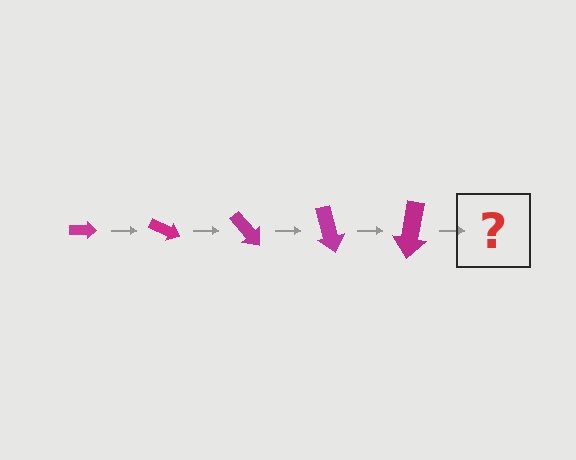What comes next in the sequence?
The next element should be an arrow, larger than the previous one and rotated 125 degrees from the start.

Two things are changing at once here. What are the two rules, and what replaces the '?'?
The two rules are that the arrow grows larger each step and it rotates 25 degrees each step. The '?' should be an arrow, larger than the previous one and rotated 125 degrees from the start.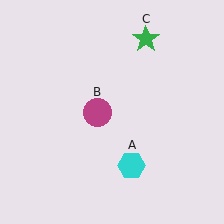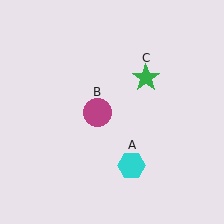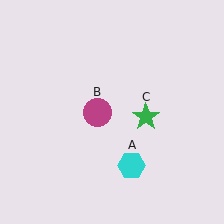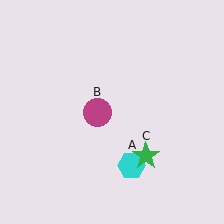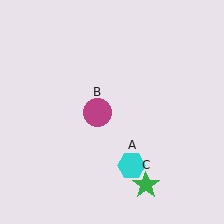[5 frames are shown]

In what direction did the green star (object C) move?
The green star (object C) moved down.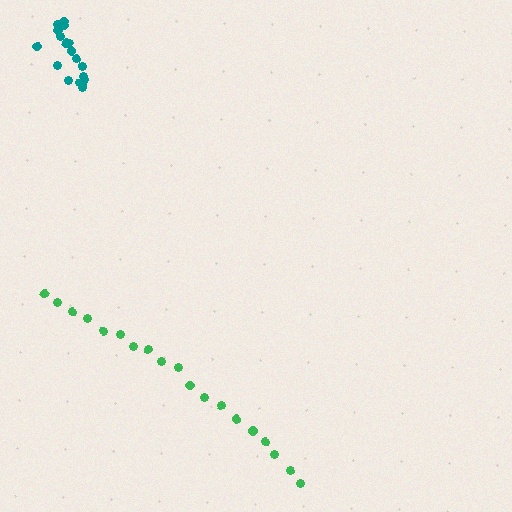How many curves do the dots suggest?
There are 2 distinct paths.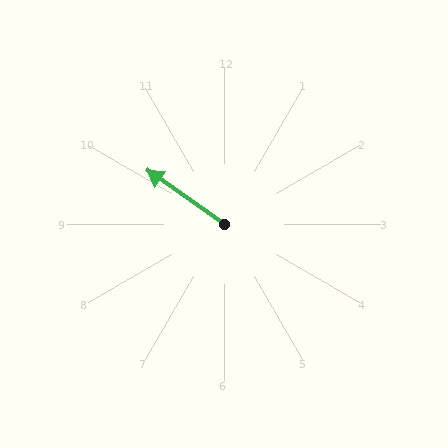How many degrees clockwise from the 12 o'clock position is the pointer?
Approximately 305 degrees.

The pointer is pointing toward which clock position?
Roughly 10 o'clock.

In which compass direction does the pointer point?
Northwest.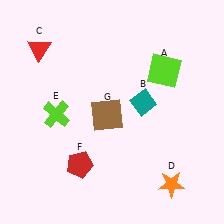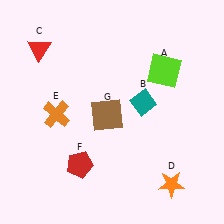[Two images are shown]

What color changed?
The cross (E) changed from lime in Image 1 to orange in Image 2.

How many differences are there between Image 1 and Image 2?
There is 1 difference between the two images.